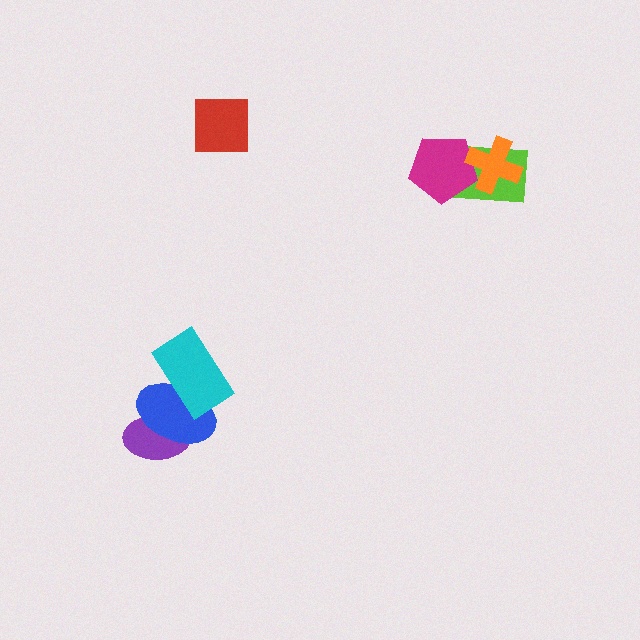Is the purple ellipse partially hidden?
Yes, it is partially covered by another shape.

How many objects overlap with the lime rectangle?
2 objects overlap with the lime rectangle.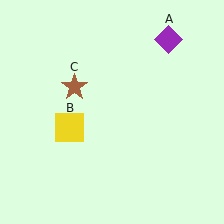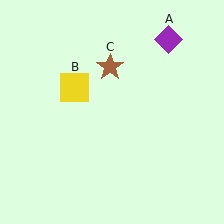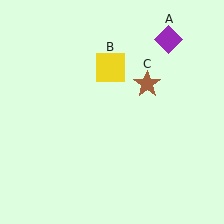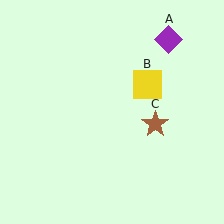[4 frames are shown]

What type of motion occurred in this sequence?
The yellow square (object B), brown star (object C) rotated clockwise around the center of the scene.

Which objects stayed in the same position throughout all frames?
Purple diamond (object A) remained stationary.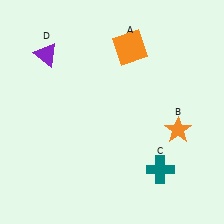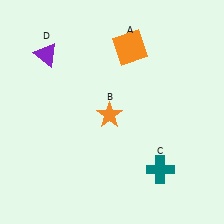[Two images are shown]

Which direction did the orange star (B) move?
The orange star (B) moved left.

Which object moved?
The orange star (B) moved left.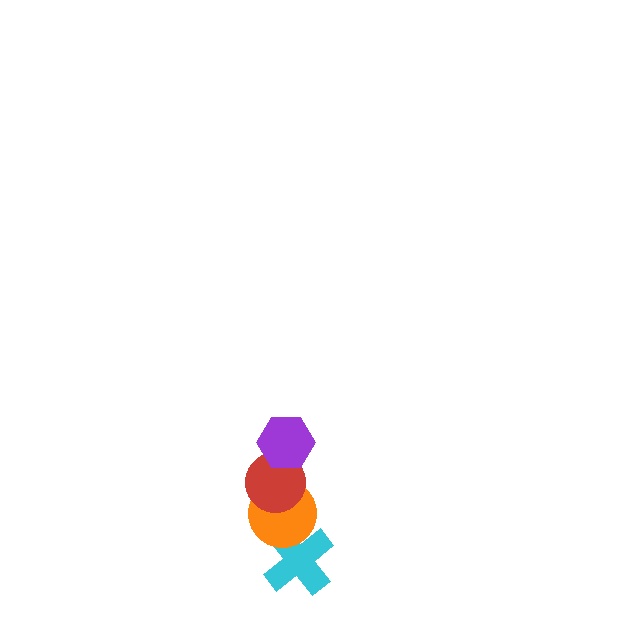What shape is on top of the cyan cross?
The orange circle is on top of the cyan cross.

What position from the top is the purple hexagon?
The purple hexagon is 1st from the top.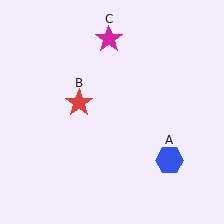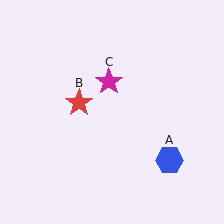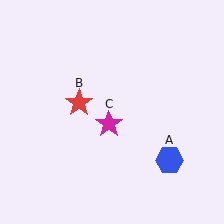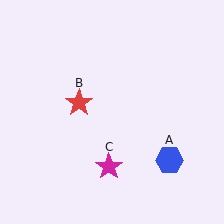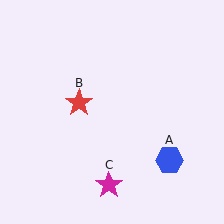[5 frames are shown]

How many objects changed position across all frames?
1 object changed position: magenta star (object C).